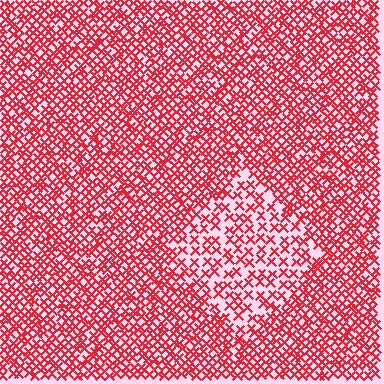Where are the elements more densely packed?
The elements are more densely packed outside the diamond boundary.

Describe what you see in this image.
The image contains small red elements arranged at two different densities. A diamond-shaped region is visible where the elements are less densely packed than the surrounding area.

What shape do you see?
I see a diamond.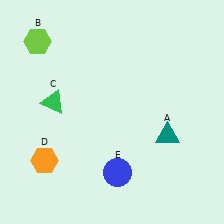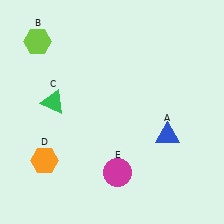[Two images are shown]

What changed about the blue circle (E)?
In Image 1, E is blue. In Image 2, it changed to magenta.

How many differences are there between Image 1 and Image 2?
There are 2 differences between the two images.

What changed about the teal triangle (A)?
In Image 1, A is teal. In Image 2, it changed to blue.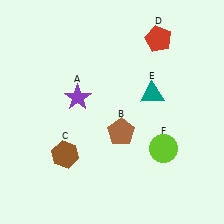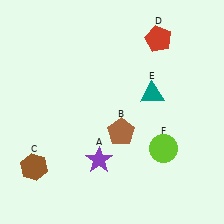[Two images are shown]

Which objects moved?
The objects that moved are: the purple star (A), the brown hexagon (C).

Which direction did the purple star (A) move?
The purple star (A) moved down.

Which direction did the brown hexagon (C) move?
The brown hexagon (C) moved left.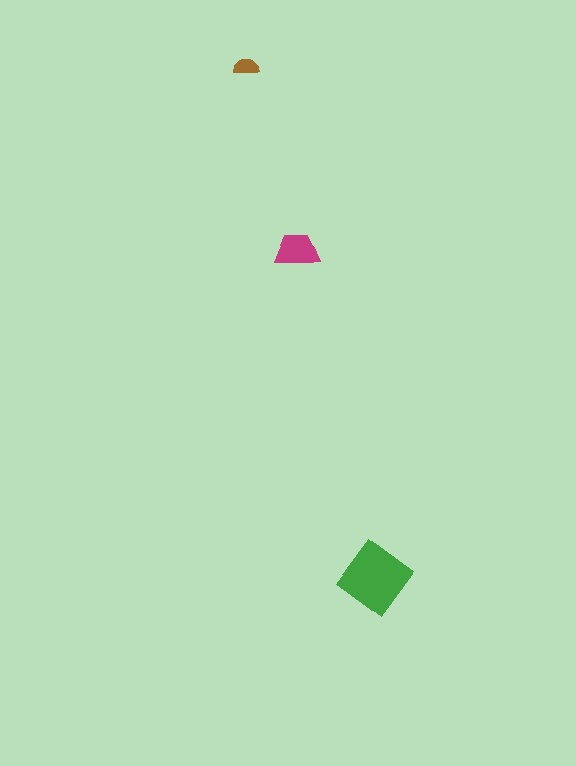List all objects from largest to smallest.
The green diamond, the magenta trapezoid, the brown semicircle.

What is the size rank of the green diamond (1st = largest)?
1st.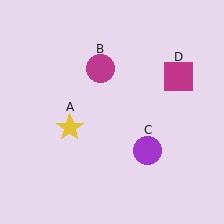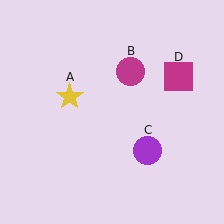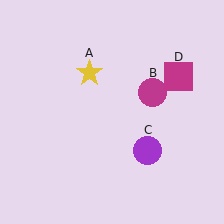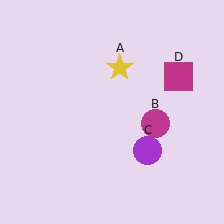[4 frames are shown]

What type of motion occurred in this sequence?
The yellow star (object A), magenta circle (object B) rotated clockwise around the center of the scene.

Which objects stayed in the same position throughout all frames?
Purple circle (object C) and magenta square (object D) remained stationary.